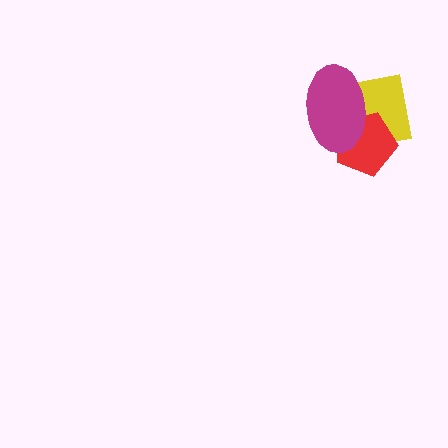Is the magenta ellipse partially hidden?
No, no other shape covers it.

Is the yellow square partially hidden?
Yes, it is partially covered by another shape.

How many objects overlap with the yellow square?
2 objects overlap with the yellow square.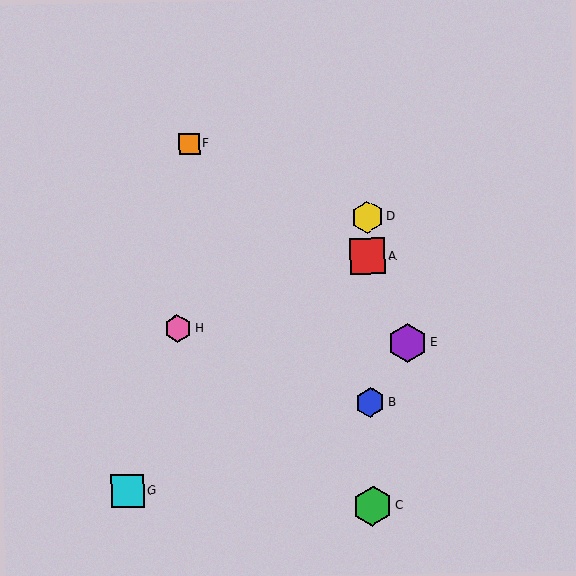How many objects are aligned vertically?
4 objects (A, B, C, D) are aligned vertically.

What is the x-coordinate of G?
Object G is at x≈127.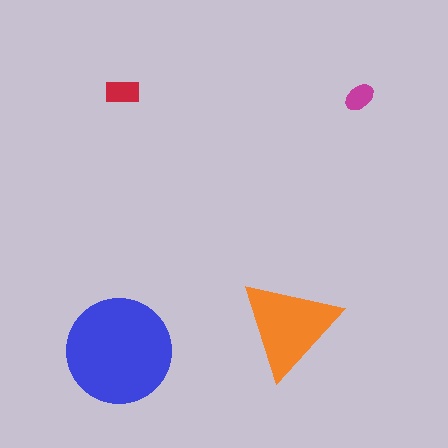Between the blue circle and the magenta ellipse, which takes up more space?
The blue circle.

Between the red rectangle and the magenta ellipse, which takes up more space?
The red rectangle.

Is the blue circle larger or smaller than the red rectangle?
Larger.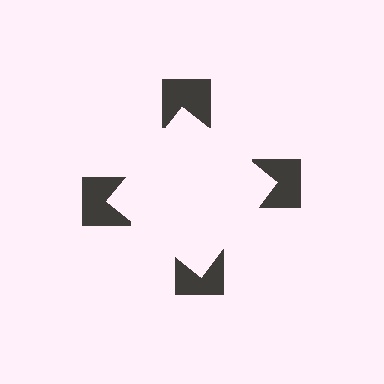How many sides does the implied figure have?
4 sides.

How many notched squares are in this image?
There are 4 — one at each vertex of the illusory square.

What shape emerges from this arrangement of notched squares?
An illusory square — its edges are inferred from the aligned wedge cuts in the notched squares, not physically drawn.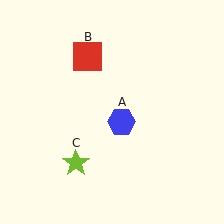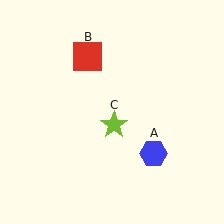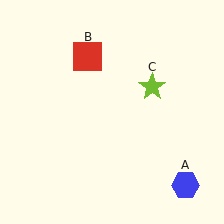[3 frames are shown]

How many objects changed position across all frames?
2 objects changed position: blue hexagon (object A), lime star (object C).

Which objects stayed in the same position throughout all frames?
Red square (object B) remained stationary.